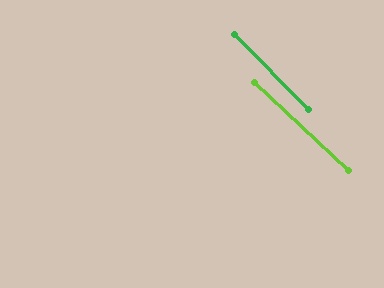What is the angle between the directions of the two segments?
Approximately 2 degrees.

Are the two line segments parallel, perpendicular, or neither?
Parallel — their directions differ by only 1.6°.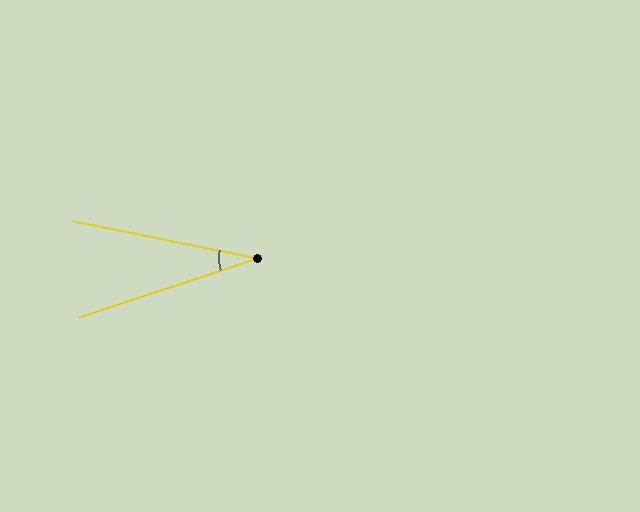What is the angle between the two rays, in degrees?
Approximately 30 degrees.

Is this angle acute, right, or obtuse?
It is acute.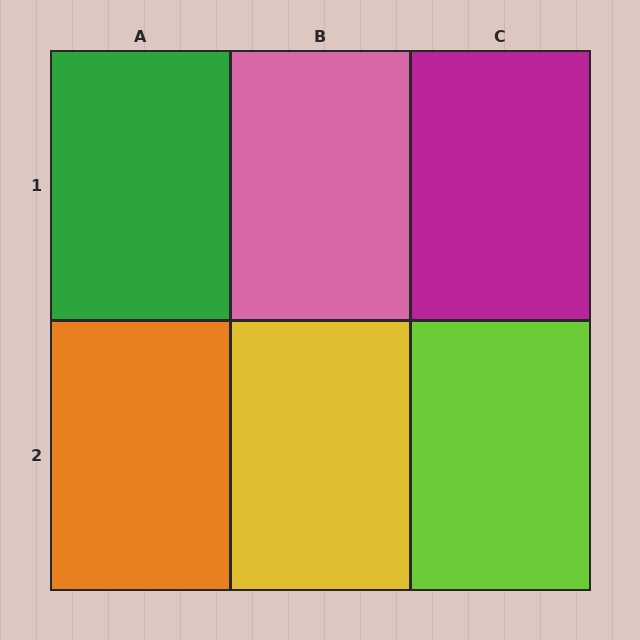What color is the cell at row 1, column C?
Magenta.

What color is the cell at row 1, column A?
Green.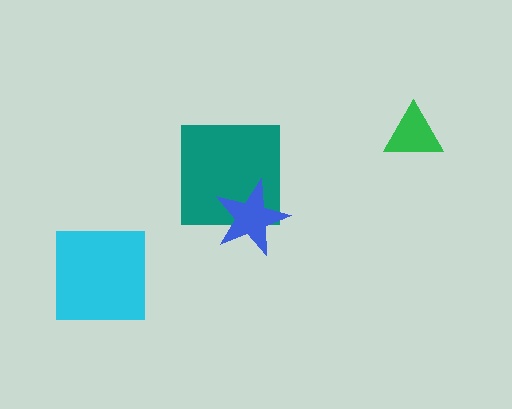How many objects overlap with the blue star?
1 object overlaps with the blue star.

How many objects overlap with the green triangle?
0 objects overlap with the green triangle.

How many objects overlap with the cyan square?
0 objects overlap with the cyan square.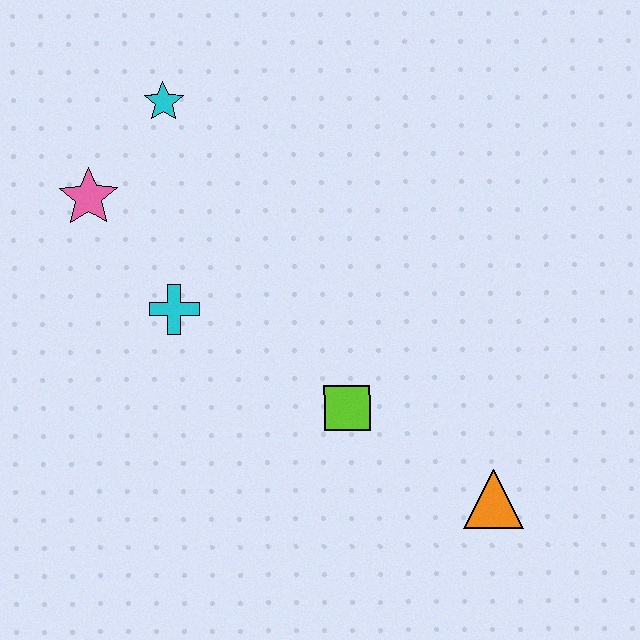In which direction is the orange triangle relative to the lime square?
The orange triangle is to the right of the lime square.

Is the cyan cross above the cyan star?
No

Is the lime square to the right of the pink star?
Yes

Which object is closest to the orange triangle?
The lime square is closest to the orange triangle.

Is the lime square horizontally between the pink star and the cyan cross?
No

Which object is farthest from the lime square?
The cyan star is farthest from the lime square.